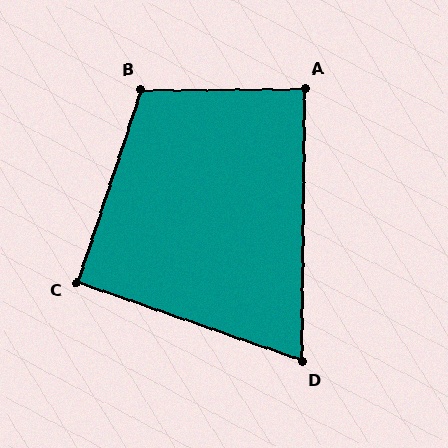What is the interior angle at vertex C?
Approximately 91 degrees (approximately right).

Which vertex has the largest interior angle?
B, at approximately 108 degrees.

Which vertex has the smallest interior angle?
D, at approximately 72 degrees.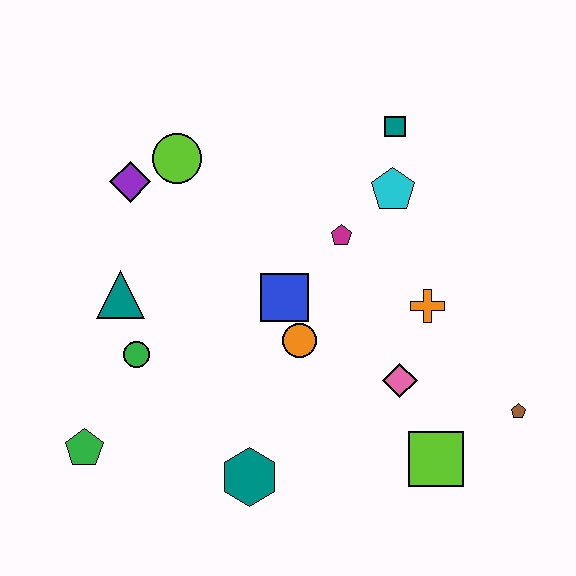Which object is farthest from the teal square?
The green pentagon is farthest from the teal square.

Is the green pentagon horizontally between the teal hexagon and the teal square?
No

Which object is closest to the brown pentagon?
The lime square is closest to the brown pentagon.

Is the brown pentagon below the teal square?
Yes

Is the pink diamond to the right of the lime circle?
Yes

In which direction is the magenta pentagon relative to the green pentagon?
The magenta pentagon is to the right of the green pentagon.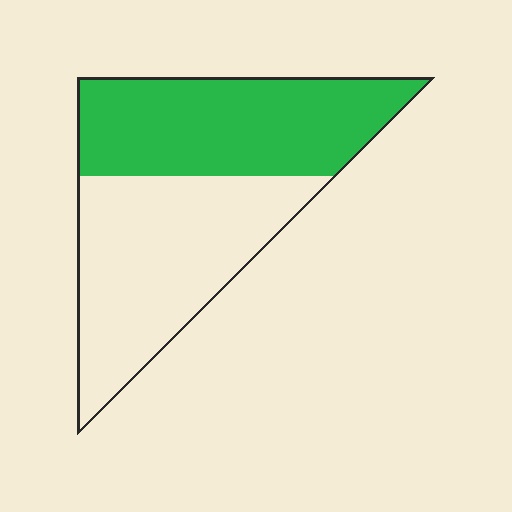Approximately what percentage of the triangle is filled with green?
Approximately 50%.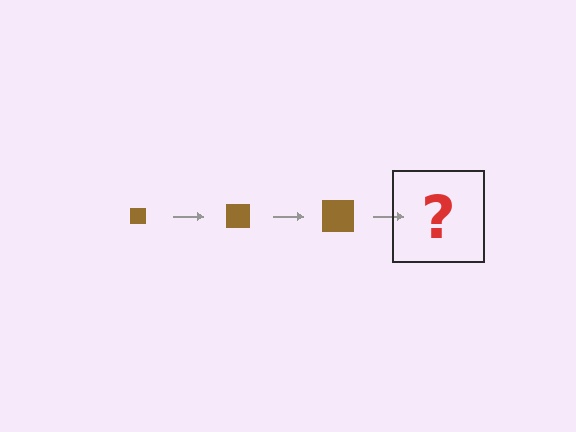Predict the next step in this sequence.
The next step is a brown square, larger than the previous one.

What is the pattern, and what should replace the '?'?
The pattern is that the square gets progressively larger each step. The '?' should be a brown square, larger than the previous one.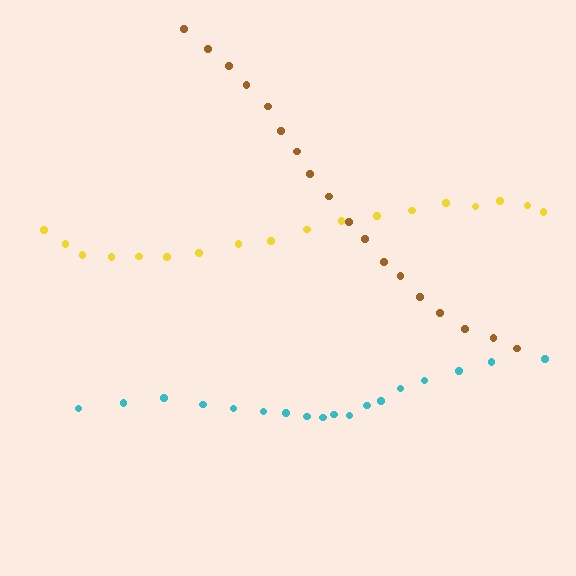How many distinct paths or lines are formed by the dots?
There are 3 distinct paths.